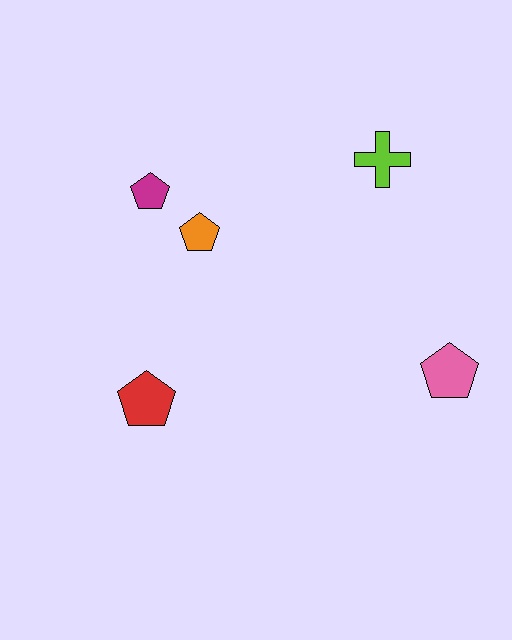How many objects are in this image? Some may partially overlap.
There are 5 objects.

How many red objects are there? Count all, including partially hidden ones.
There is 1 red object.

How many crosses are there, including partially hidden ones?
There is 1 cross.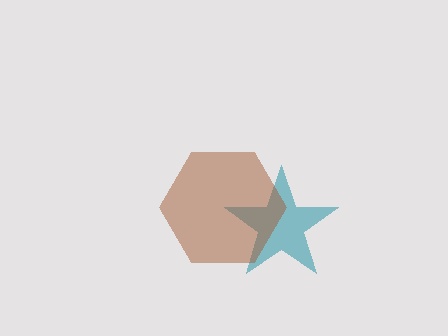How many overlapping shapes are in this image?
There are 2 overlapping shapes in the image.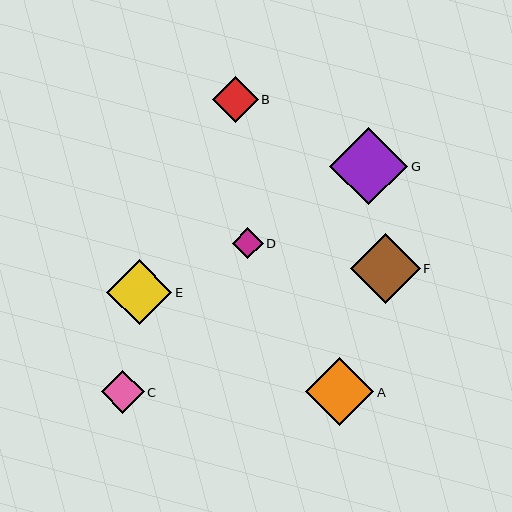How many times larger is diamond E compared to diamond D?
Diamond E is approximately 2.1 times the size of diamond D.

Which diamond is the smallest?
Diamond D is the smallest with a size of approximately 31 pixels.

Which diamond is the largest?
Diamond G is the largest with a size of approximately 78 pixels.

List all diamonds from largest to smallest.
From largest to smallest: G, F, A, E, B, C, D.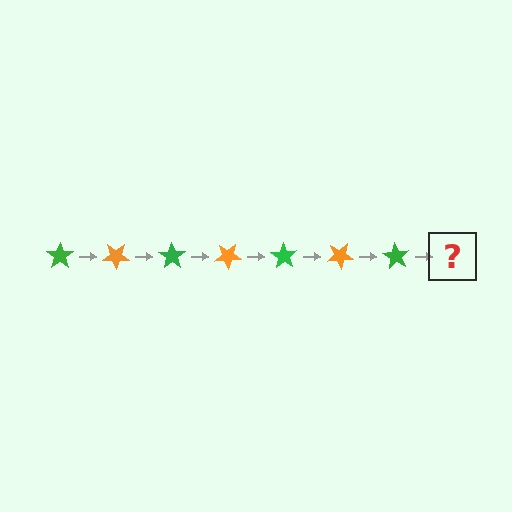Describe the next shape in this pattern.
It should be an orange star, rotated 245 degrees from the start.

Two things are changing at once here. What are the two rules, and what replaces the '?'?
The two rules are that it rotates 35 degrees each step and the color cycles through green and orange. The '?' should be an orange star, rotated 245 degrees from the start.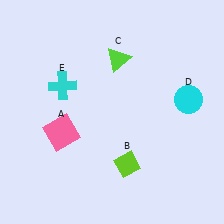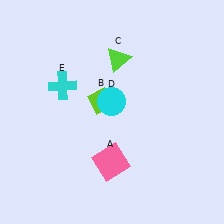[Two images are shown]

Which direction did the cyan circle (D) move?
The cyan circle (D) moved left.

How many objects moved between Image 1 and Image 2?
3 objects moved between the two images.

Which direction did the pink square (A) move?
The pink square (A) moved right.